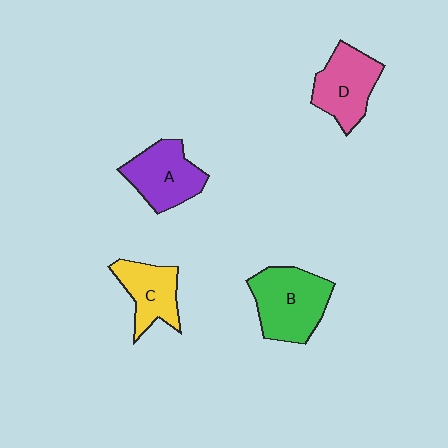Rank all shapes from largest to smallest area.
From largest to smallest: B (green), A (purple), D (pink), C (yellow).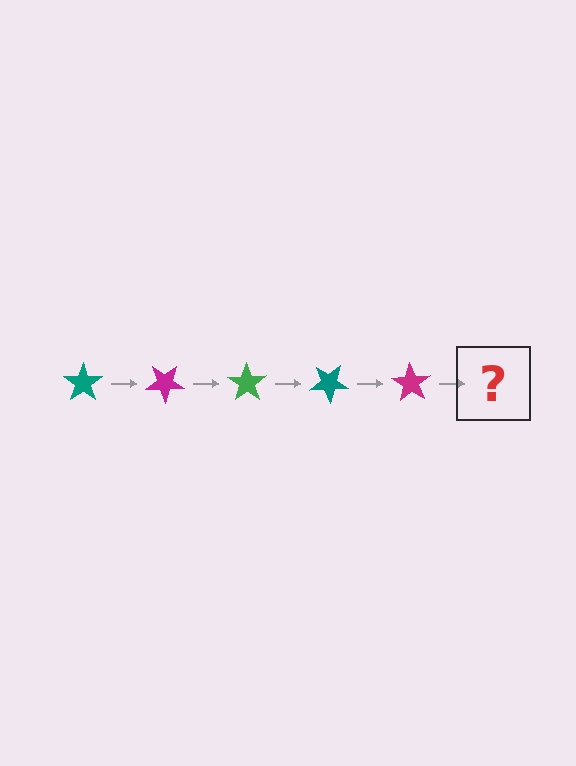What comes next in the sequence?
The next element should be a green star, rotated 175 degrees from the start.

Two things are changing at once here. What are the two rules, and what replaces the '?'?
The two rules are that it rotates 35 degrees each step and the color cycles through teal, magenta, and green. The '?' should be a green star, rotated 175 degrees from the start.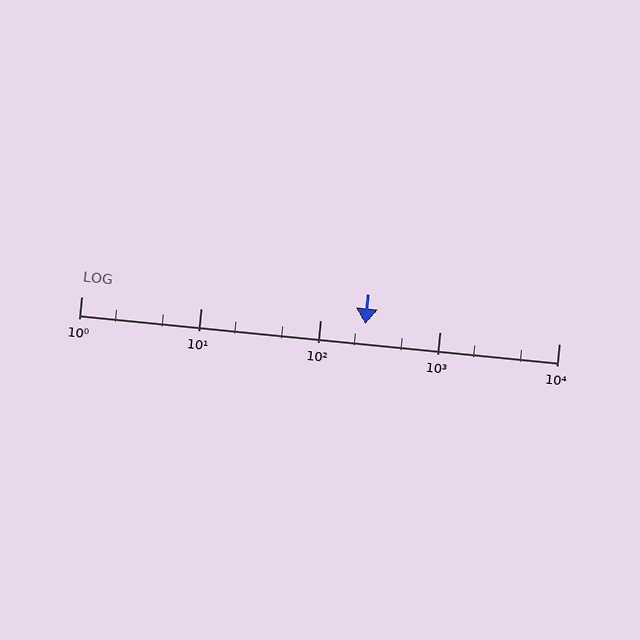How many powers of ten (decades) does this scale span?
The scale spans 4 decades, from 1 to 10000.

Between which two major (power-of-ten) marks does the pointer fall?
The pointer is between 100 and 1000.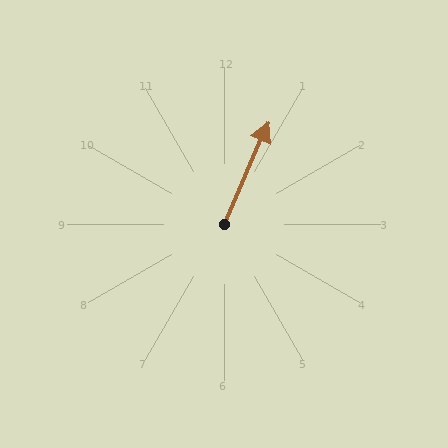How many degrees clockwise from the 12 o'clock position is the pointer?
Approximately 24 degrees.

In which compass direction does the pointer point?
Northeast.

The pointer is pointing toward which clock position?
Roughly 1 o'clock.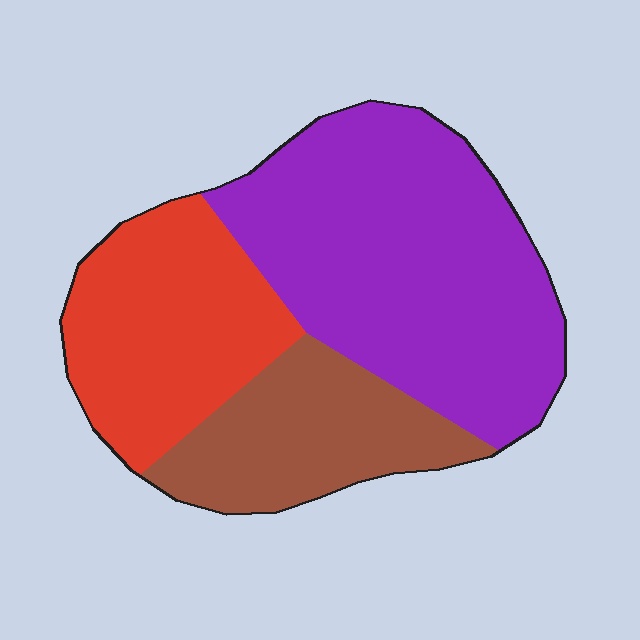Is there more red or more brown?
Red.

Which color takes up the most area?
Purple, at roughly 50%.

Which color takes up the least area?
Brown, at roughly 20%.